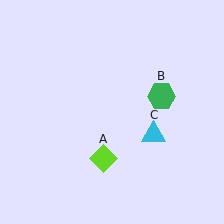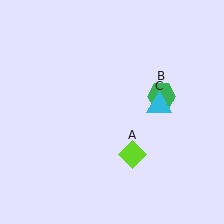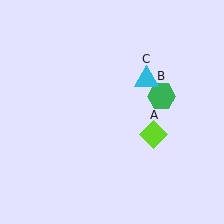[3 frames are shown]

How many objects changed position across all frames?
2 objects changed position: lime diamond (object A), cyan triangle (object C).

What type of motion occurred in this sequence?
The lime diamond (object A), cyan triangle (object C) rotated counterclockwise around the center of the scene.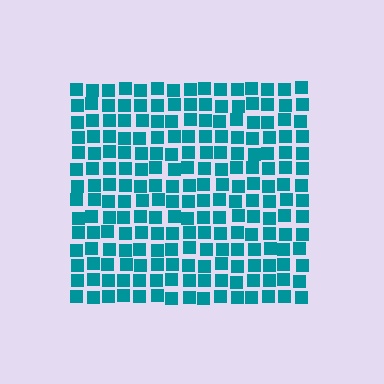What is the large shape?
The large shape is a square.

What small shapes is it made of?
It is made of small squares.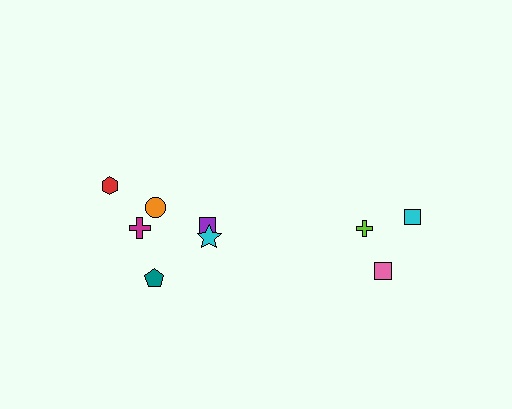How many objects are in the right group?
There are 3 objects.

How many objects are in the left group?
There are 6 objects.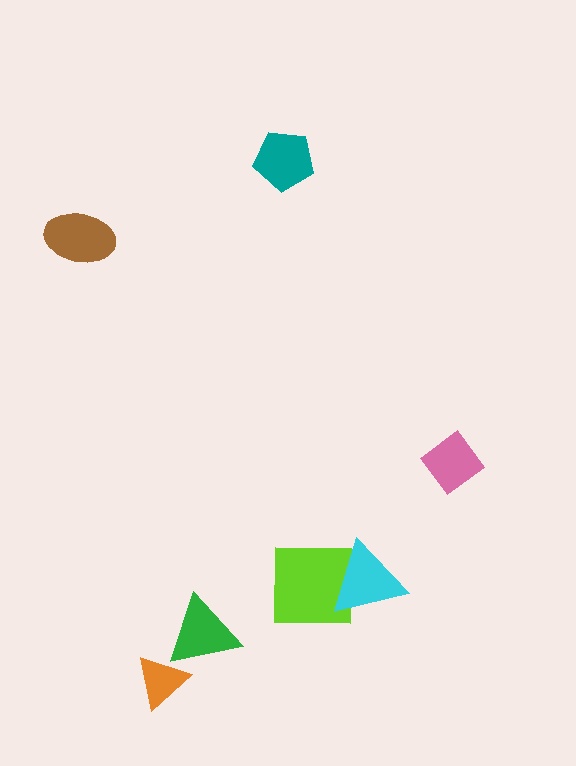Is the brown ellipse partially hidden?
No, no other shape covers it.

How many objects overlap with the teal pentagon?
0 objects overlap with the teal pentagon.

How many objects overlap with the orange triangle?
1 object overlaps with the orange triangle.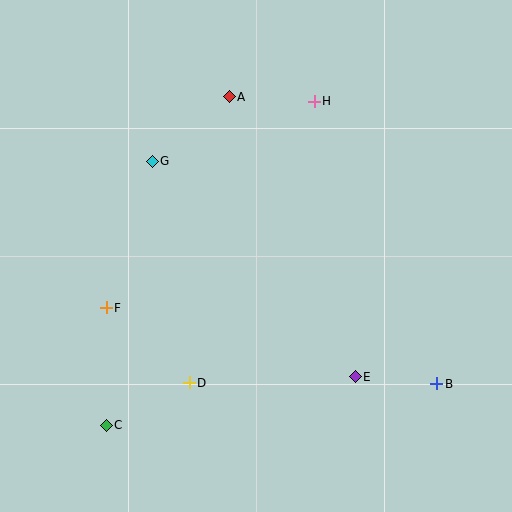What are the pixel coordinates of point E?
Point E is at (355, 377).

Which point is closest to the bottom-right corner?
Point B is closest to the bottom-right corner.